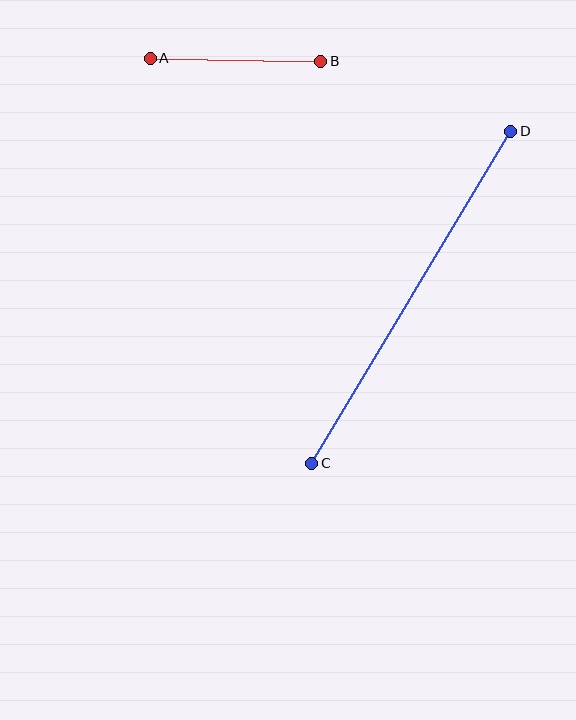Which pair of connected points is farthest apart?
Points C and D are farthest apart.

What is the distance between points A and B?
The distance is approximately 171 pixels.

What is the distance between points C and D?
The distance is approximately 387 pixels.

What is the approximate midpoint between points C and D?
The midpoint is at approximately (411, 297) pixels.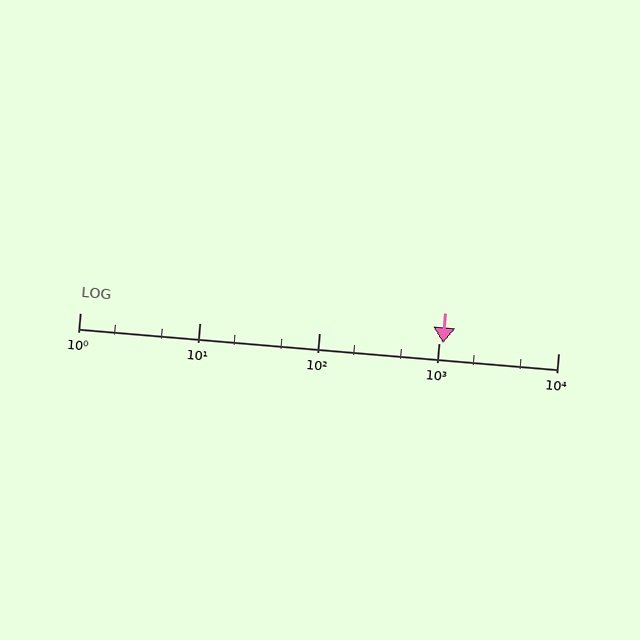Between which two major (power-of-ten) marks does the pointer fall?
The pointer is between 1000 and 10000.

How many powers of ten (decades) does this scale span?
The scale spans 4 decades, from 1 to 10000.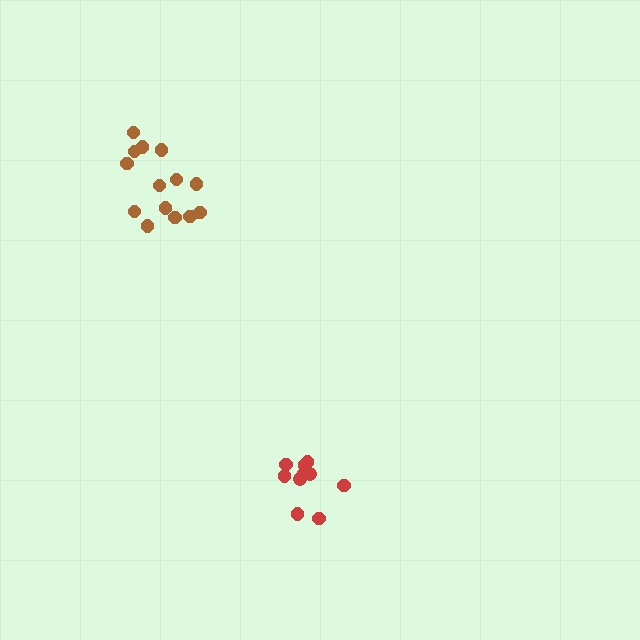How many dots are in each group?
Group 1: 14 dots, Group 2: 10 dots (24 total).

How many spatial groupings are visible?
There are 2 spatial groupings.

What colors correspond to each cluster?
The clusters are colored: brown, red.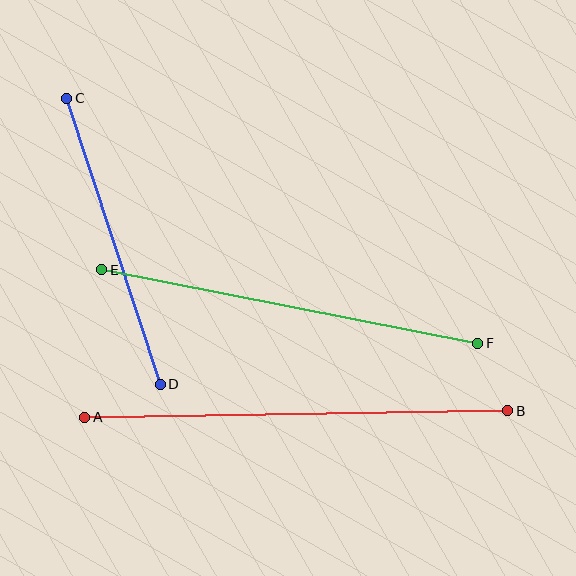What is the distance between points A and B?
The distance is approximately 423 pixels.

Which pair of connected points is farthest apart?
Points A and B are farthest apart.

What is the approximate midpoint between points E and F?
The midpoint is at approximately (290, 307) pixels.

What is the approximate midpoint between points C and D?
The midpoint is at approximately (114, 241) pixels.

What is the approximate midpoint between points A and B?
The midpoint is at approximately (296, 414) pixels.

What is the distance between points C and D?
The distance is approximately 301 pixels.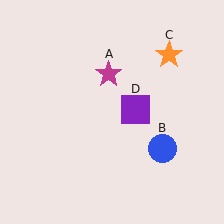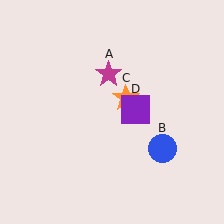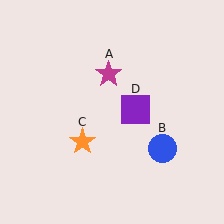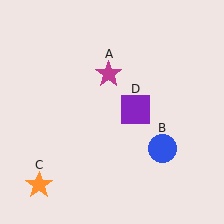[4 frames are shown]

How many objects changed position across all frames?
1 object changed position: orange star (object C).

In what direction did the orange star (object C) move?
The orange star (object C) moved down and to the left.